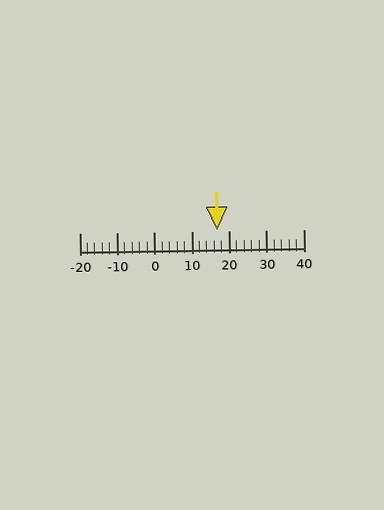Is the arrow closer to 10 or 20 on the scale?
The arrow is closer to 20.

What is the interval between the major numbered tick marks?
The major tick marks are spaced 10 units apart.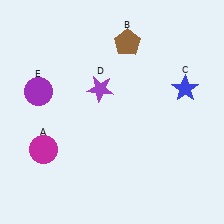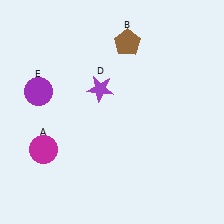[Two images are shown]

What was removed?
The blue star (C) was removed in Image 2.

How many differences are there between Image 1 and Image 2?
There is 1 difference between the two images.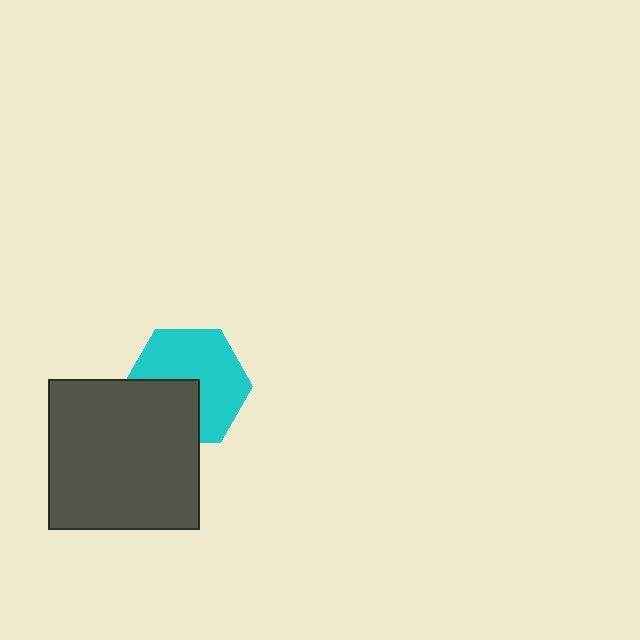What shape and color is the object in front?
The object in front is a dark gray square.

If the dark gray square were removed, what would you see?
You would see the complete cyan hexagon.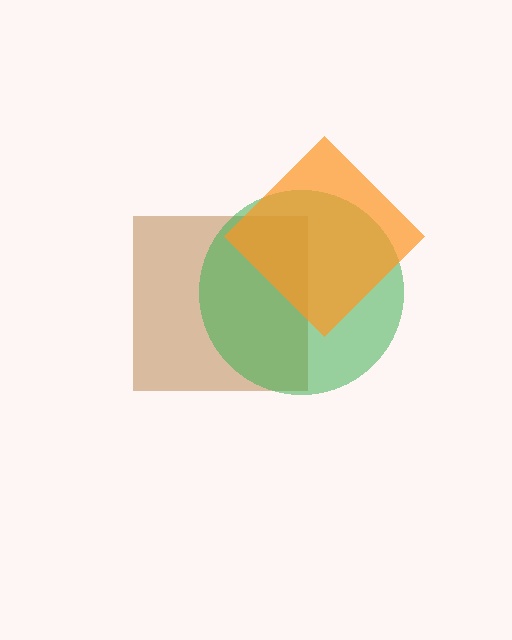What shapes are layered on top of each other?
The layered shapes are: a brown square, a green circle, an orange diamond.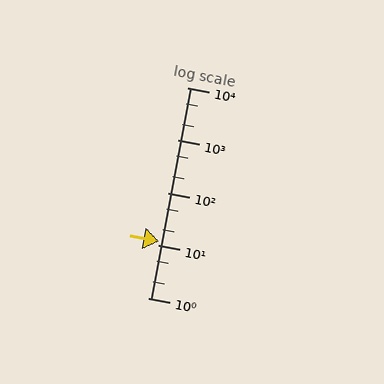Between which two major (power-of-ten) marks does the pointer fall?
The pointer is between 10 and 100.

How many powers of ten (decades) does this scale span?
The scale spans 4 decades, from 1 to 10000.